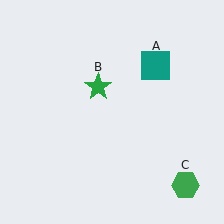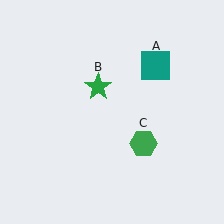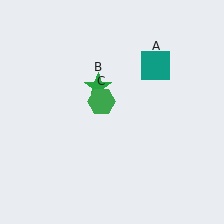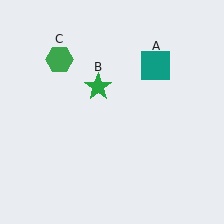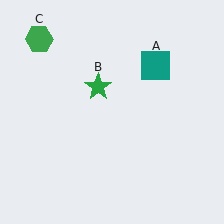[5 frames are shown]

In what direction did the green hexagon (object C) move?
The green hexagon (object C) moved up and to the left.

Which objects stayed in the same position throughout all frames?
Teal square (object A) and green star (object B) remained stationary.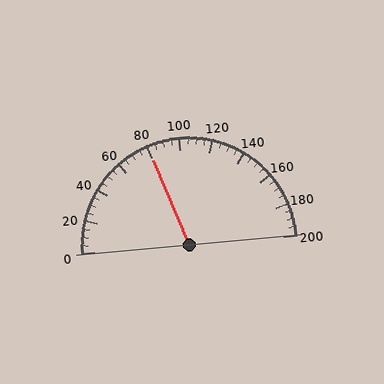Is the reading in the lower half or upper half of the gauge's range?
The reading is in the lower half of the range (0 to 200).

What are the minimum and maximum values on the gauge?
The gauge ranges from 0 to 200.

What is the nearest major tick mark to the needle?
The nearest major tick mark is 80.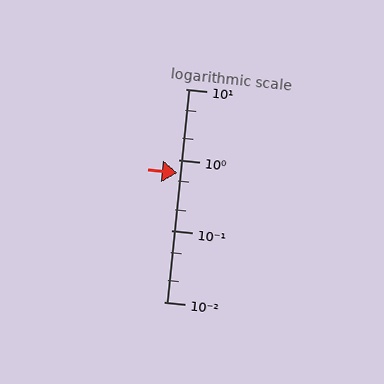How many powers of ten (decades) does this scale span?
The scale spans 3 decades, from 0.01 to 10.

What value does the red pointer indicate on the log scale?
The pointer indicates approximately 0.66.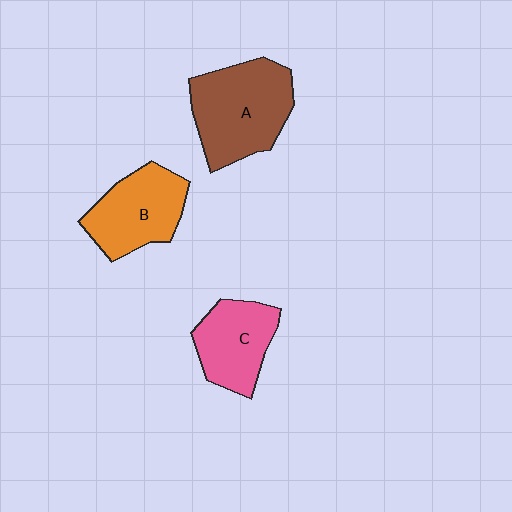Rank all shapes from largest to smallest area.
From largest to smallest: A (brown), B (orange), C (pink).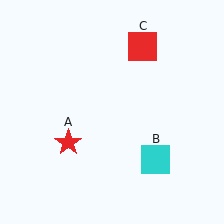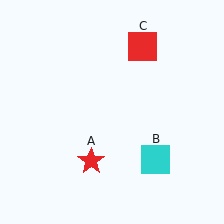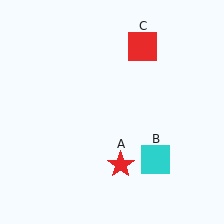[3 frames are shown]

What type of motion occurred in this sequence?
The red star (object A) rotated counterclockwise around the center of the scene.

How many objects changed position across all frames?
1 object changed position: red star (object A).